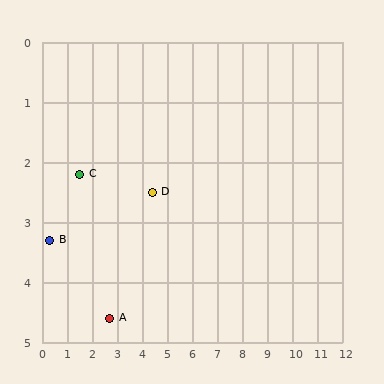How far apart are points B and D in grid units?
Points B and D are about 4.2 grid units apart.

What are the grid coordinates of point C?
Point C is at approximately (1.5, 2.2).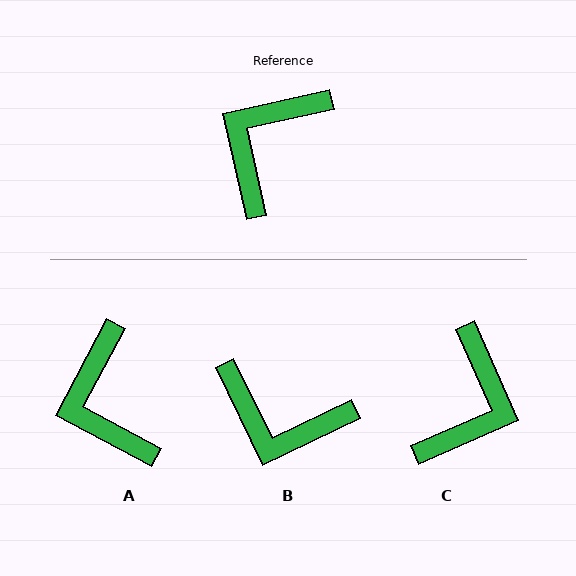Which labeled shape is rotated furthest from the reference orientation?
C, about 169 degrees away.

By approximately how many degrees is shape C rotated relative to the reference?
Approximately 169 degrees clockwise.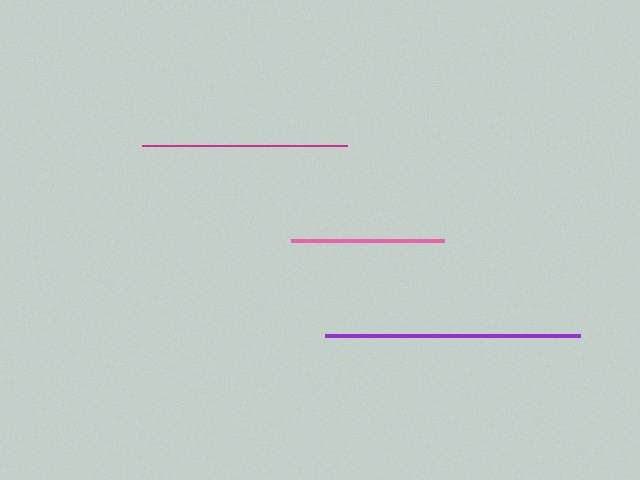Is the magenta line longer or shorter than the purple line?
The purple line is longer than the magenta line.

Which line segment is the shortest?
The pink line is the shortest at approximately 153 pixels.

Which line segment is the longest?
The purple line is the longest at approximately 255 pixels.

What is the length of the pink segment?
The pink segment is approximately 153 pixels long.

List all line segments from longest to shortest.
From longest to shortest: purple, magenta, pink.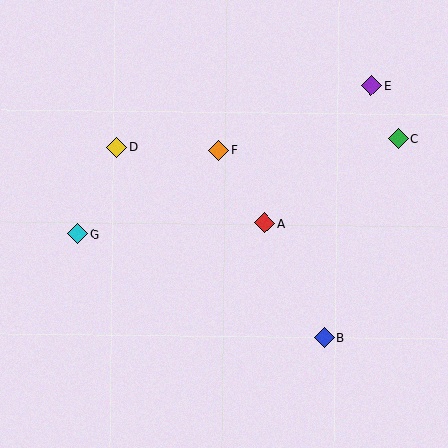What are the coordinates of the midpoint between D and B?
The midpoint between D and B is at (220, 242).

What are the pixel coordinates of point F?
Point F is at (218, 150).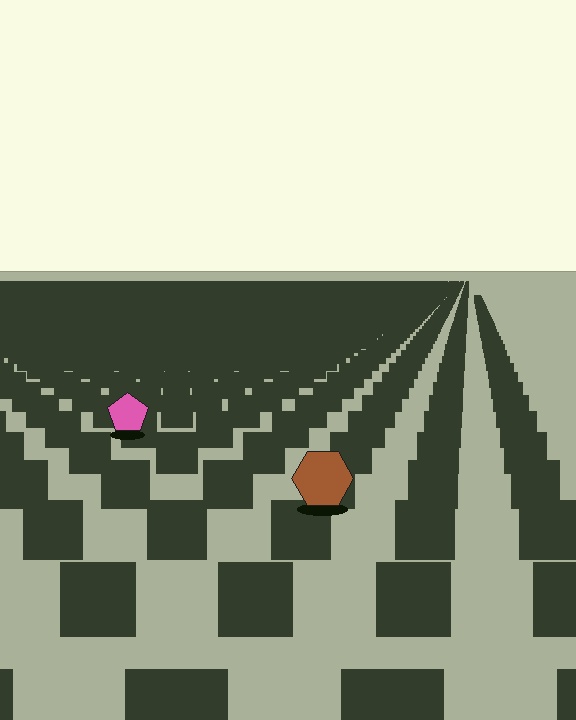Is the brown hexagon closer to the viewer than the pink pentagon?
Yes. The brown hexagon is closer — you can tell from the texture gradient: the ground texture is coarser near it.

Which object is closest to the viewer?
The brown hexagon is closest. The texture marks near it are larger and more spread out.